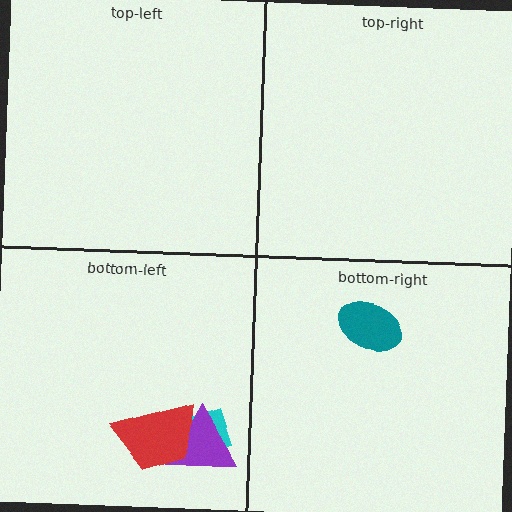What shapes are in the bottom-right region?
The teal ellipse.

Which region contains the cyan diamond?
The bottom-left region.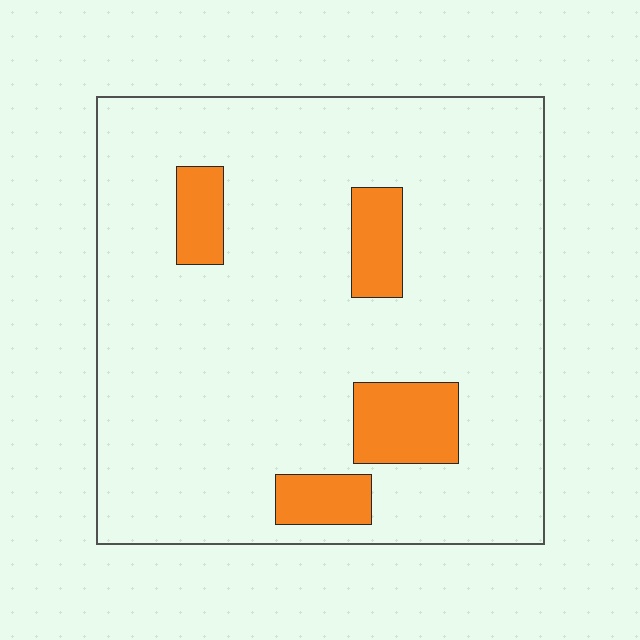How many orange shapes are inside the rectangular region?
4.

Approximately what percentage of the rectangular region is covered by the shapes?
Approximately 10%.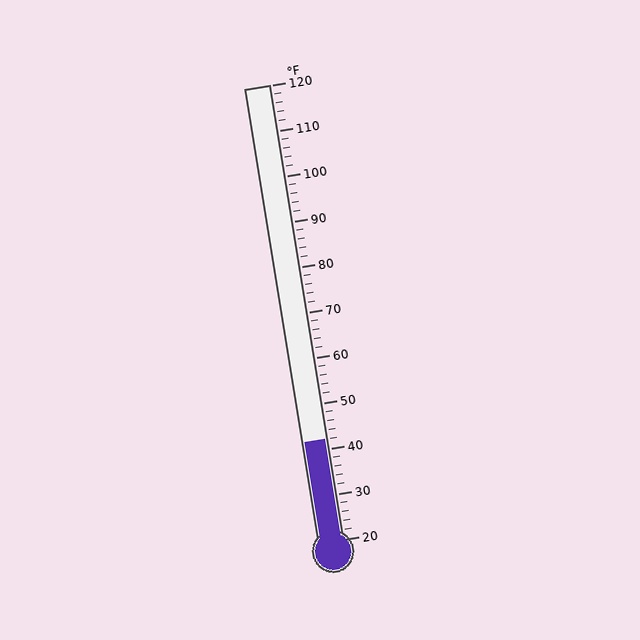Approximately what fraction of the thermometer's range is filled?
The thermometer is filled to approximately 20% of its range.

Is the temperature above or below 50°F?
The temperature is below 50°F.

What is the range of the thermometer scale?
The thermometer scale ranges from 20°F to 120°F.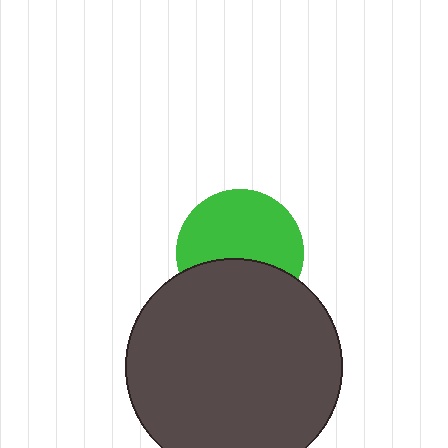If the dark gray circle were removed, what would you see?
You would see the complete green circle.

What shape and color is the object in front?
The object in front is a dark gray circle.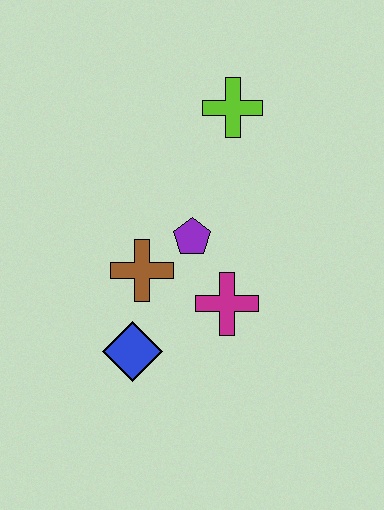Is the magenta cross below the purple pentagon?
Yes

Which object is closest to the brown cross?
The purple pentagon is closest to the brown cross.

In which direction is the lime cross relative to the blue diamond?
The lime cross is above the blue diamond.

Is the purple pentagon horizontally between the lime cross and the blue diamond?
Yes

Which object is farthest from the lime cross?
The blue diamond is farthest from the lime cross.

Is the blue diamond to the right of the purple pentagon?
No